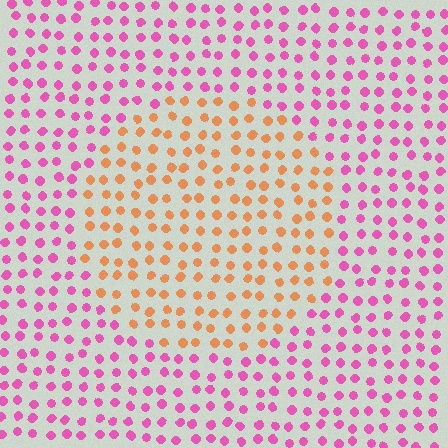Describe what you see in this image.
The image is filled with small pink elements in a uniform arrangement. A circle-shaped region is visible where the elements are tinted to a slightly different hue, forming a subtle color boundary.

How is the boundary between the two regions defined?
The boundary is defined purely by a slight shift in hue (about 63 degrees). Spacing, size, and orientation are identical on both sides.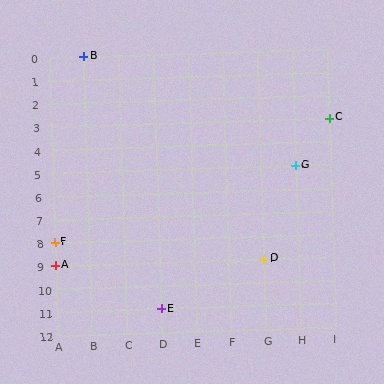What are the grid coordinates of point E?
Point E is at grid coordinates (D, 11).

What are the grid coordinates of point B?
Point B is at grid coordinates (B, 0).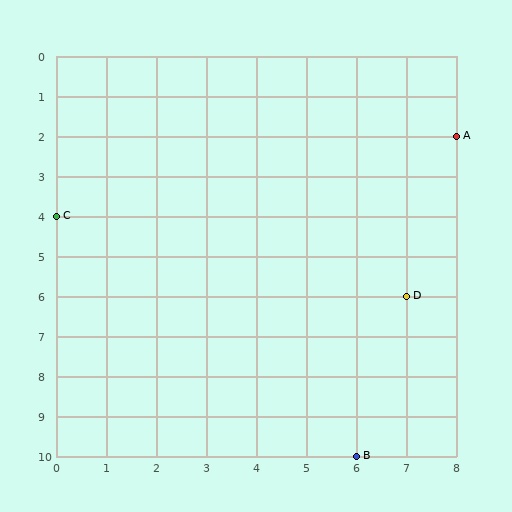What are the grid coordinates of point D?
Point D is at grid coordinates (7, 6).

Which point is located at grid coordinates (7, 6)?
Point D is at (7, 6).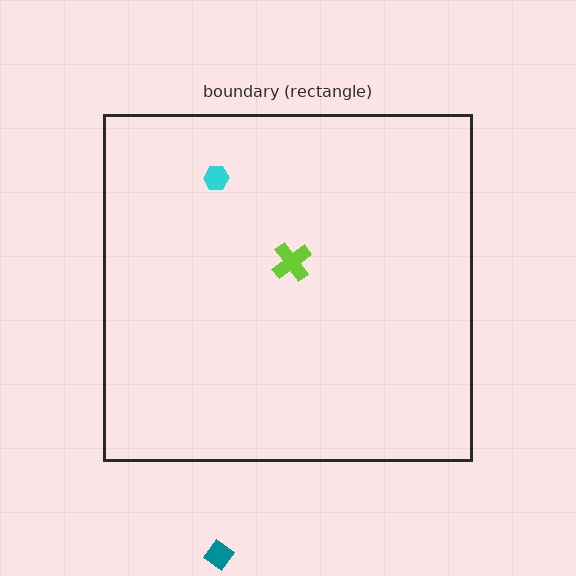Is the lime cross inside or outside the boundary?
Inside.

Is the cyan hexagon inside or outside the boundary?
Inside.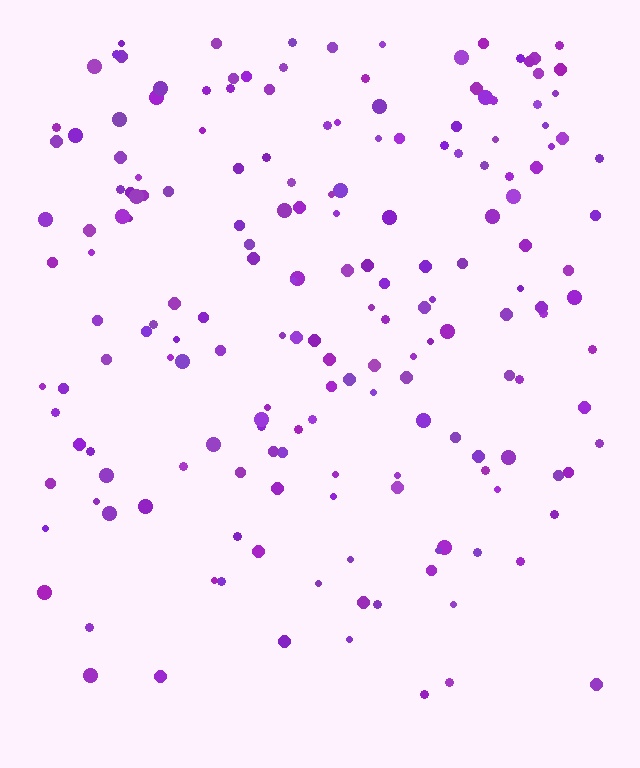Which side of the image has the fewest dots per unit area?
The bottom.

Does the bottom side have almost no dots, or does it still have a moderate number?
Still a moderate number, just noticeably fewer than the top.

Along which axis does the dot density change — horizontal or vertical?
Vertical.